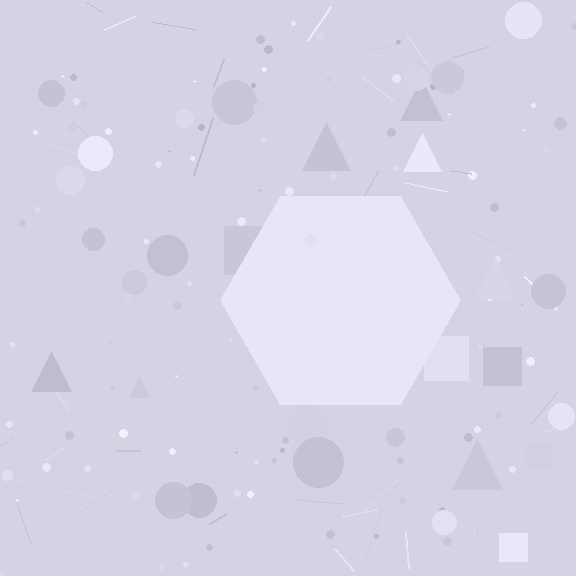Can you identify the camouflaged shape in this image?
The camouflaged shape is a hexagon.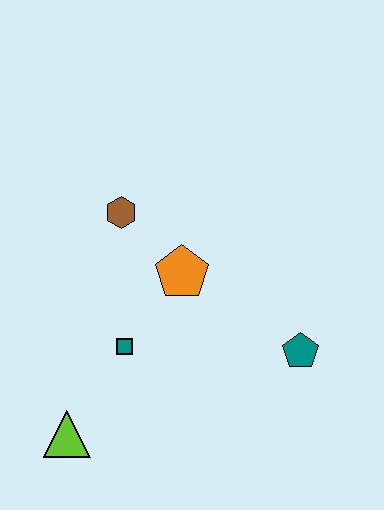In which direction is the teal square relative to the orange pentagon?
The teal square is below the orange pentagon.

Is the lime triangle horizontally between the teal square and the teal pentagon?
No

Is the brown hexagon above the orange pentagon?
Yes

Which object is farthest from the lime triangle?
The teal pentagon is farthest from the lime triangle.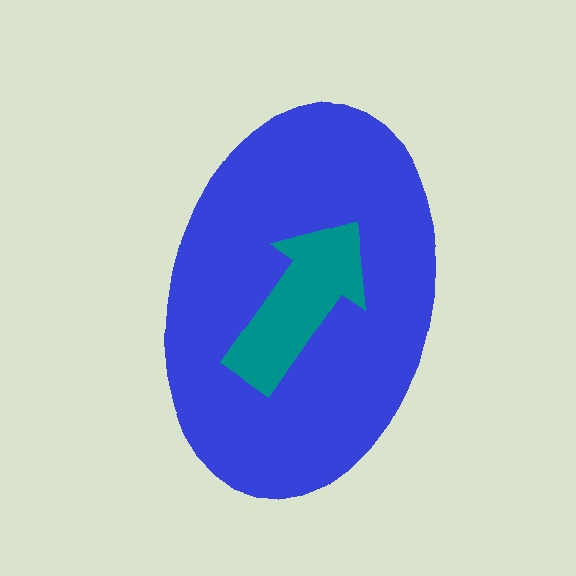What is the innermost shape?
The teal arrow.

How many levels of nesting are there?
2.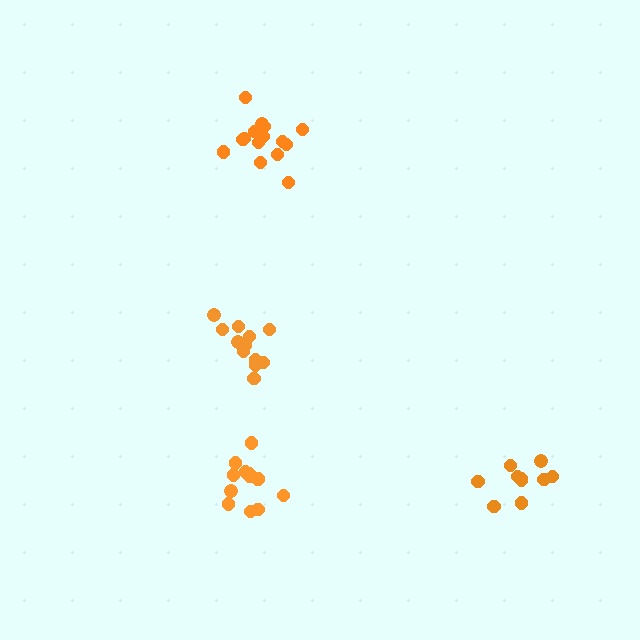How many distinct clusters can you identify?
There are 4 distinct clusters.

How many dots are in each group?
Group 1: 12 dots, Group 2: 13 dots, Group 3: 15 dots, Group 4: 10 dots (50 total).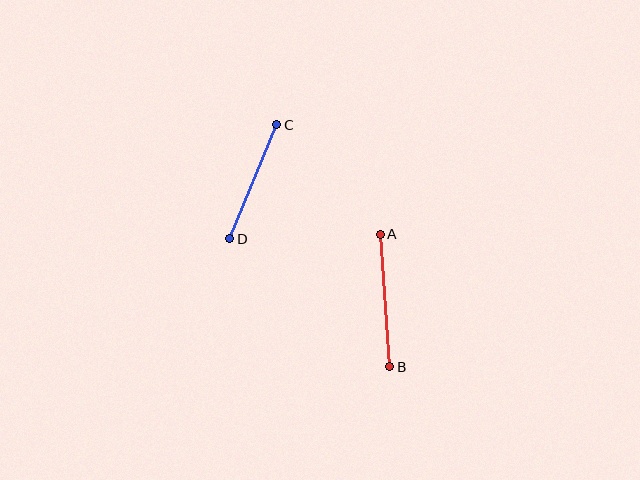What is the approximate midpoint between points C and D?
The midpoint is at approximately (253, 182) pixels.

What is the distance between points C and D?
The distance is approximately 124 pixels.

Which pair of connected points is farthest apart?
Points A and B are farthest apart.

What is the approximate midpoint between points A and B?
The midpoint is at approximately (385, 300) pixels.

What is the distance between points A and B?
The distance is approximately 133 pixels.